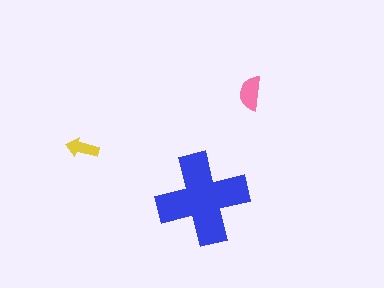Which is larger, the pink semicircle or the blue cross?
The blue cross.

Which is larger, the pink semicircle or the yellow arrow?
The pink semicircle.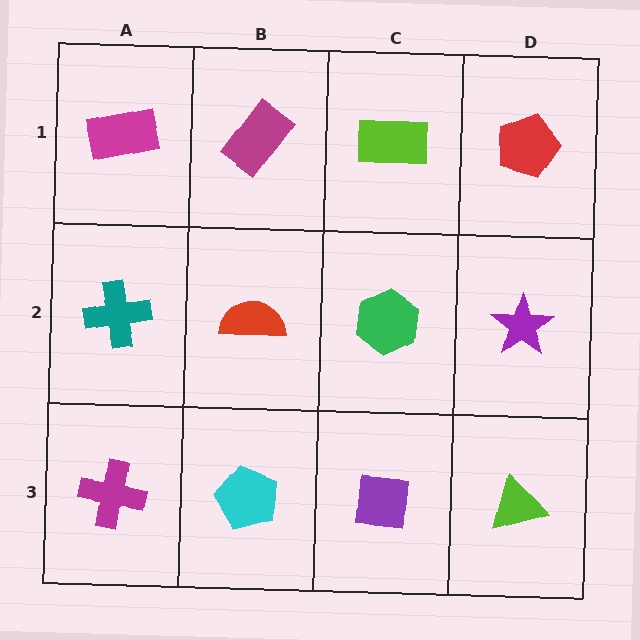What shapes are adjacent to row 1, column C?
A green hexagon (row 2, column C), a magenta rectangle (row 1, column B), a red pentagon (row 1, column D).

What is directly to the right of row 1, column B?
A lime rectangle.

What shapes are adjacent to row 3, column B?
A red semicircle (row 2, column B), a magenta cross (row 3, column A), a purple square (row 3, column C).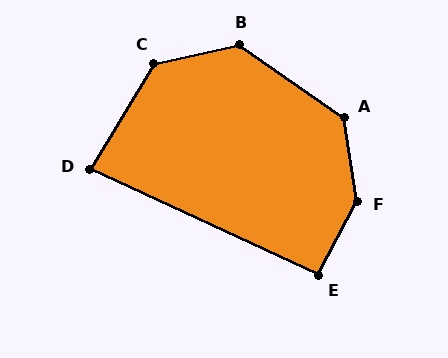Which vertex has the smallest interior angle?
D, at approximately 84 degrees.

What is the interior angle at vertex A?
Approximately 133 degrees (obtuse).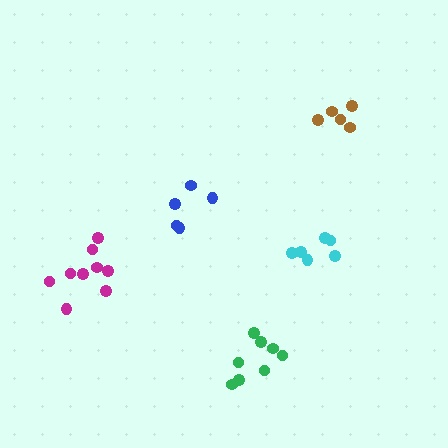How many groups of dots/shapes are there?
There are 5 groups.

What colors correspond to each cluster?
The clusters are colored: blue, green, cyan, magenta, brown.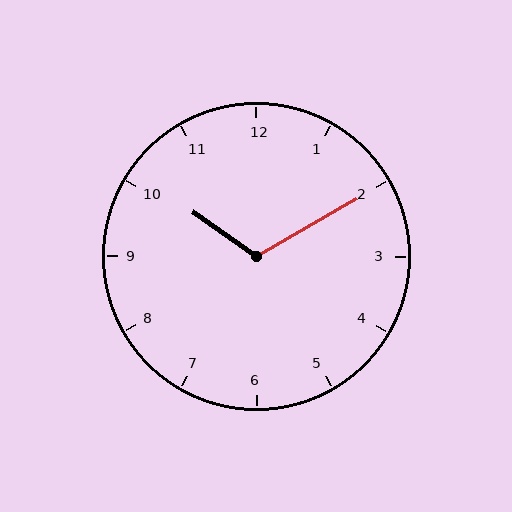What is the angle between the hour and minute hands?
Approximately 115 degrees.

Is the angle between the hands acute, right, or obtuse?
It is obtuse.